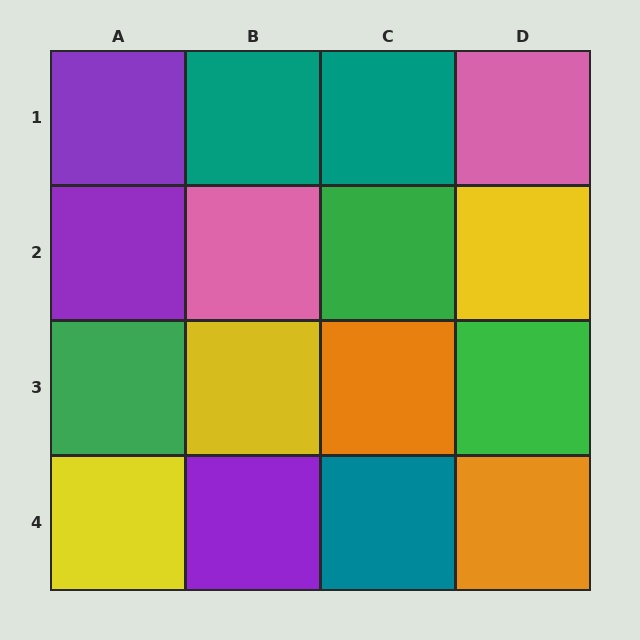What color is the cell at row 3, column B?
Yellow.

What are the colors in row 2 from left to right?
Purple, pink, green, yellow.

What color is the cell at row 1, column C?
Teal.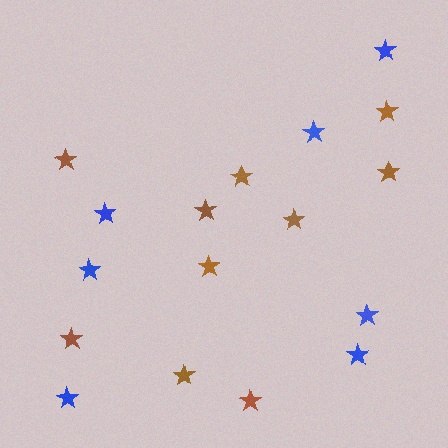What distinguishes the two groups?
There are 2 groups: one group of brown stars (10) and one group of blue stars (7).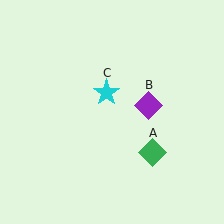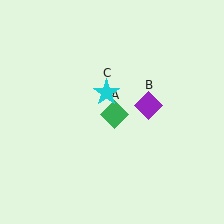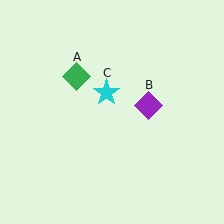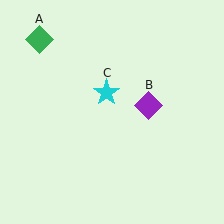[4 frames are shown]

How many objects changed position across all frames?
1 object changed position: green diamond (object A).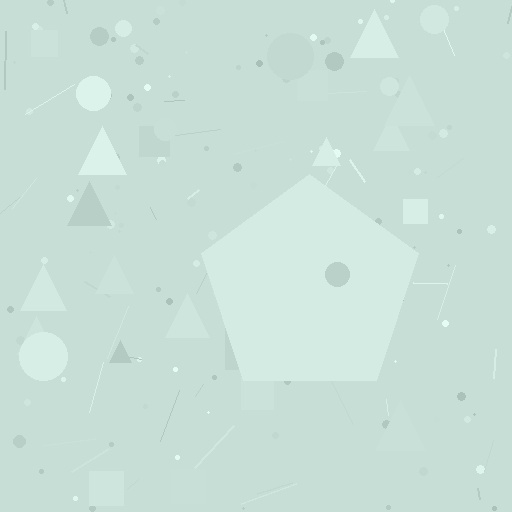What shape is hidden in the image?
A pentagon is hidden in the image.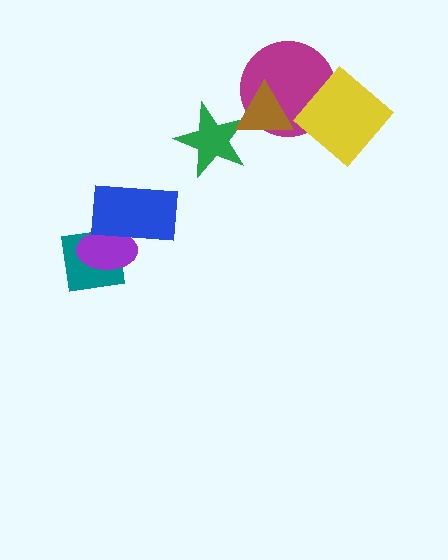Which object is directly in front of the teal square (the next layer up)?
The purple ellipse is directly in front of the teal square.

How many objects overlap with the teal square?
2 objects overlap with the teal square.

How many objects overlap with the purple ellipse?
2 objects overlap with the purple ellipse.